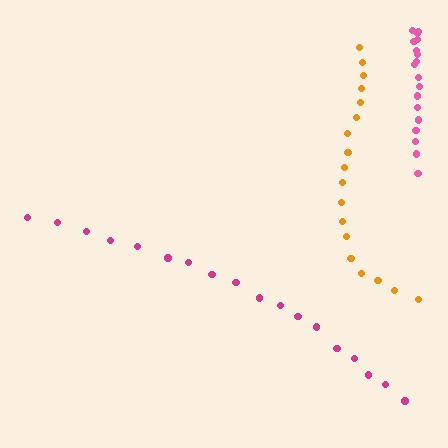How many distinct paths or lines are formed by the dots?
There are 3 distinct paths.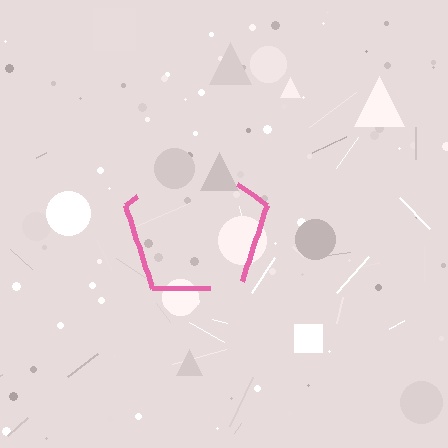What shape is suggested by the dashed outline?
The dashed outline suggests a pentagon.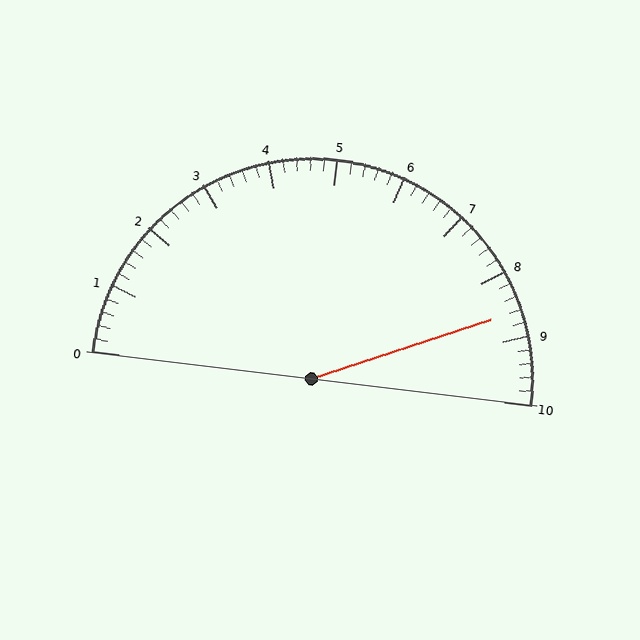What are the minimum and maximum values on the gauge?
The gauge ranges from 0 to 10.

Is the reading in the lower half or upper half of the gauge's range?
The reading is in the upper half of the range (0 to 10).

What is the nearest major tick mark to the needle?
The nearest major tick mark is 9.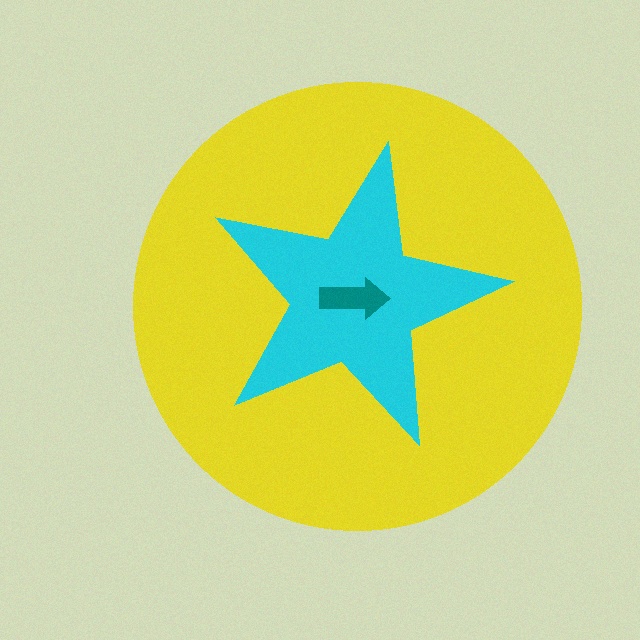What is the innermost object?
The teal arrow.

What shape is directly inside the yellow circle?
The cyan star.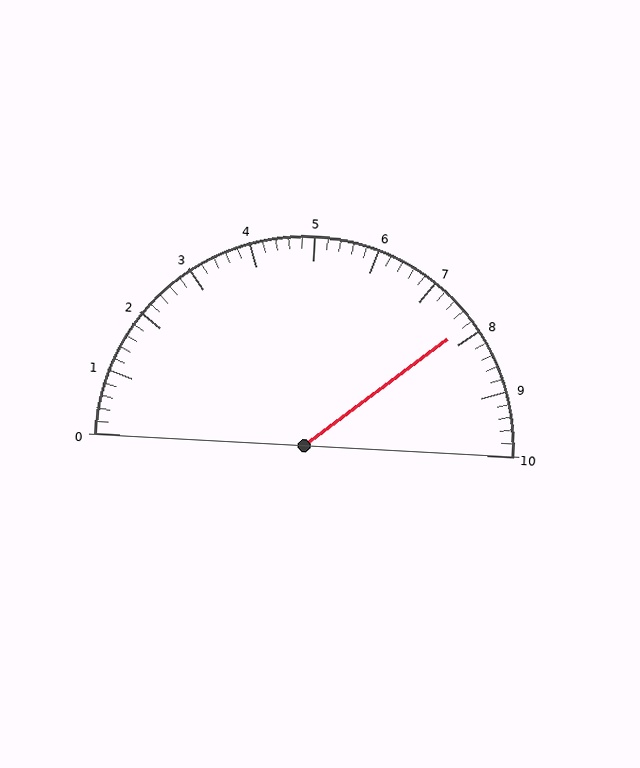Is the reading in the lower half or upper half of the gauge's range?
The reading is in the upper half of the range (0 to 10).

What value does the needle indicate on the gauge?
The needle indicates approximately 7.8.